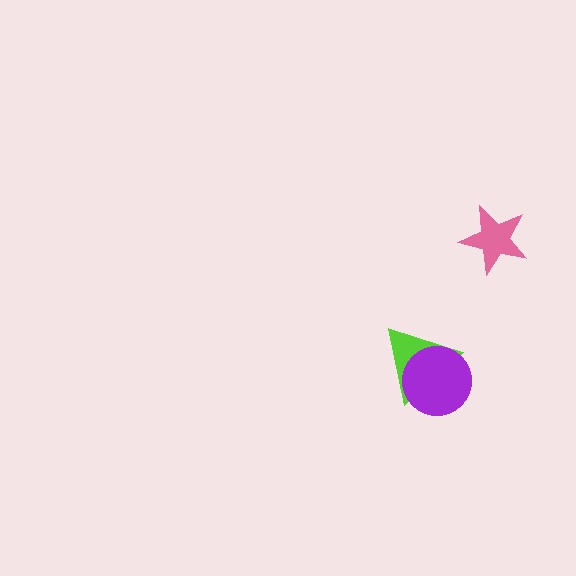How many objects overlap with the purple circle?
1 object overlaps with the purple circle.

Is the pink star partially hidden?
No, no other shape covers it.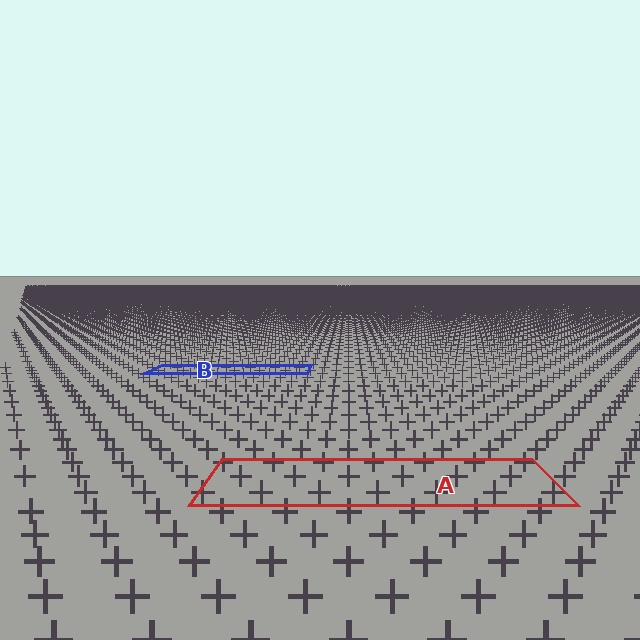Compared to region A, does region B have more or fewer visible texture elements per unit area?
Region B has more texture elements per unit area — they are packed more densely because it is farther away.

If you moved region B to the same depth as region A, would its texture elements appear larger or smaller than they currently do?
They would appear larger. At a closer depth, the same texture elements are projected at a bigger on-screen size.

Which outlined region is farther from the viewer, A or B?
Region B is farther from the viewer — the texture elements inside it appear smaller and more densely packed.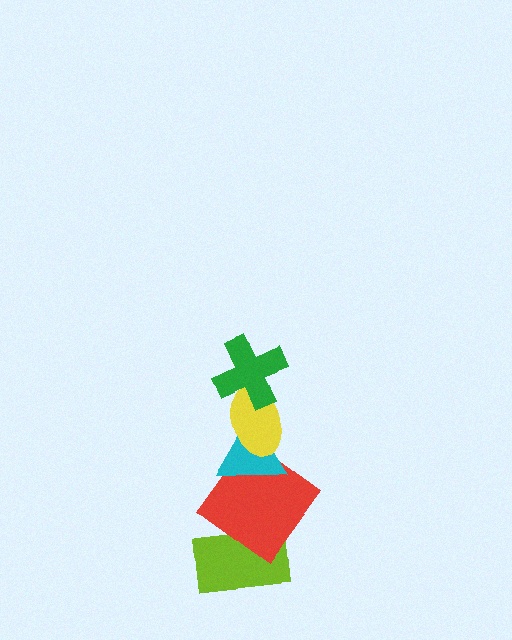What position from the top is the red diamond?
The red diamond is 4th from the top.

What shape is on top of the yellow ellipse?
The green cross is on top of the yellow ellipse.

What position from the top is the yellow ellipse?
The yellow ellipse is 2nd from the top.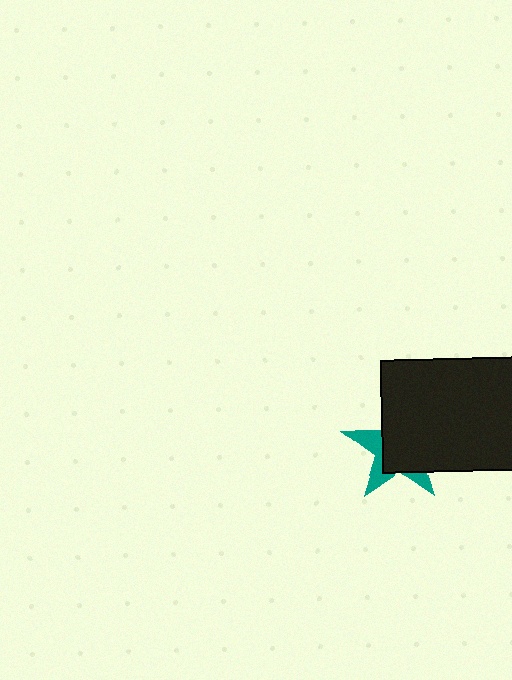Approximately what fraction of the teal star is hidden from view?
Roughly 67% of the teal star is hidden behind the black rectangle.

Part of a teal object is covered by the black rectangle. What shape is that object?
It is a star.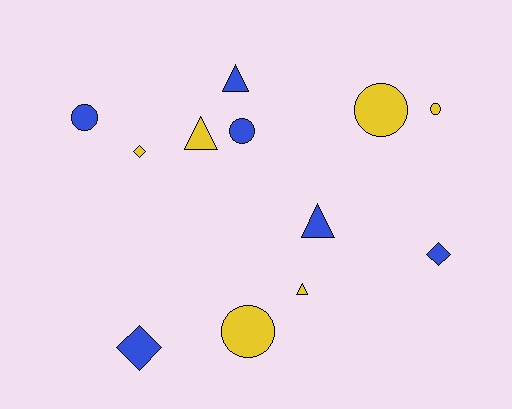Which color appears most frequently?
Blue, with 6 objects.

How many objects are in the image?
There are 12 objects.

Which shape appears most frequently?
Circle, with 5 objects.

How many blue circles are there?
There are 2 blue circles.